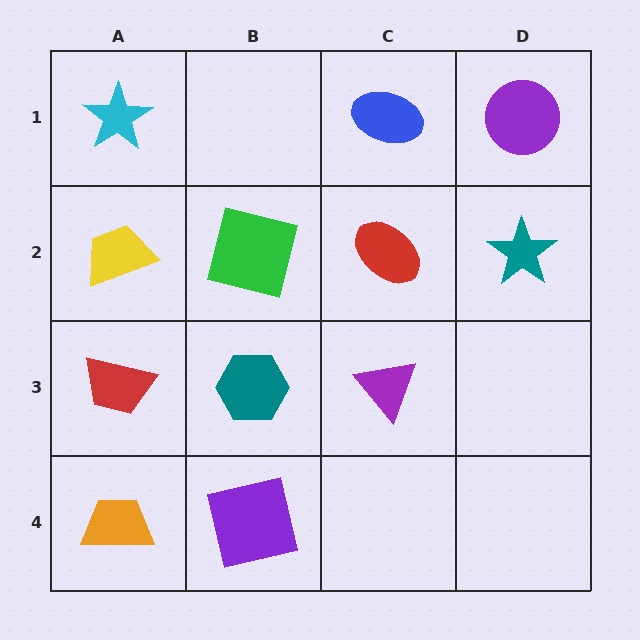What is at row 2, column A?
A yellow trapezoid.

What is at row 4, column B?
A purple square.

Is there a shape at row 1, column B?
No, that cell is empty.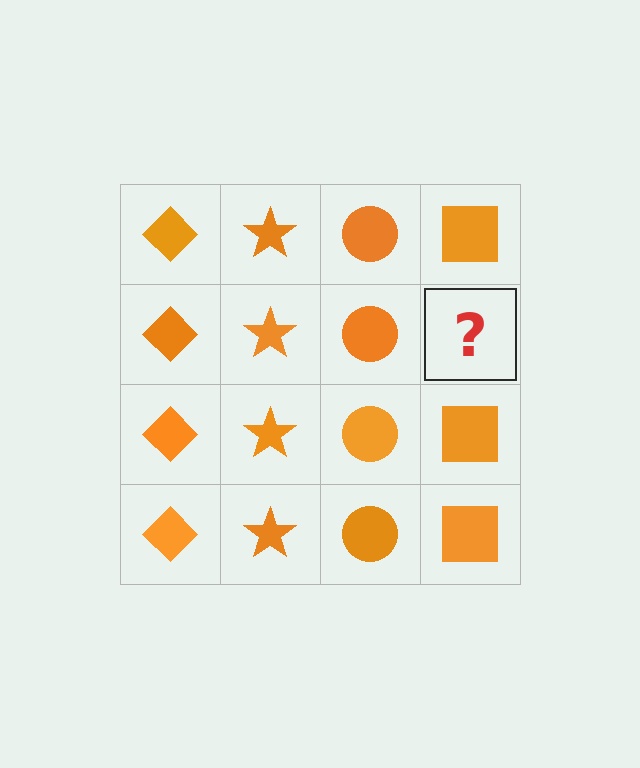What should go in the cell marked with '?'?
The missing cell should contain an orange square.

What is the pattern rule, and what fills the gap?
The rule is that each column has a consistent shape. The gap should be filled with an orange square.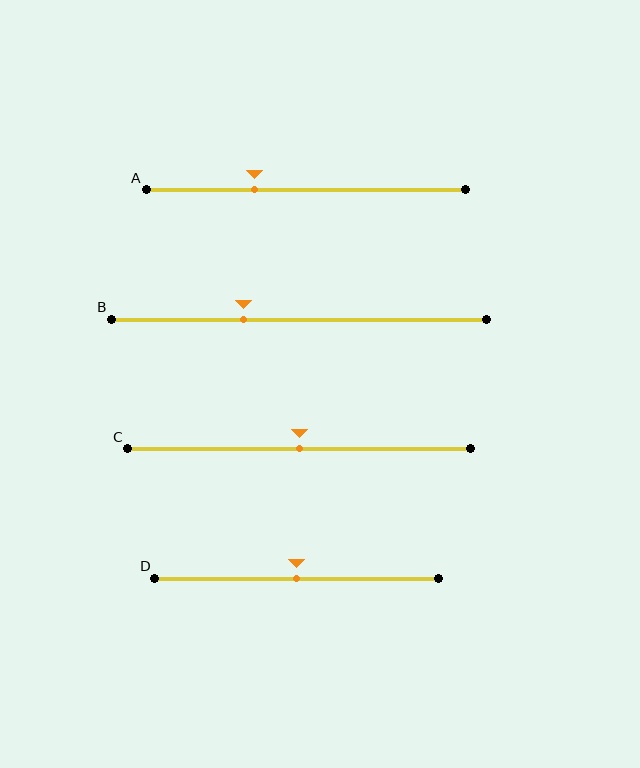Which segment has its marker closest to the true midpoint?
Segment C has its marker closest to the true midpoint.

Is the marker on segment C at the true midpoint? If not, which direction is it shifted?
Yes, the marker on segment C is at the true midpoint.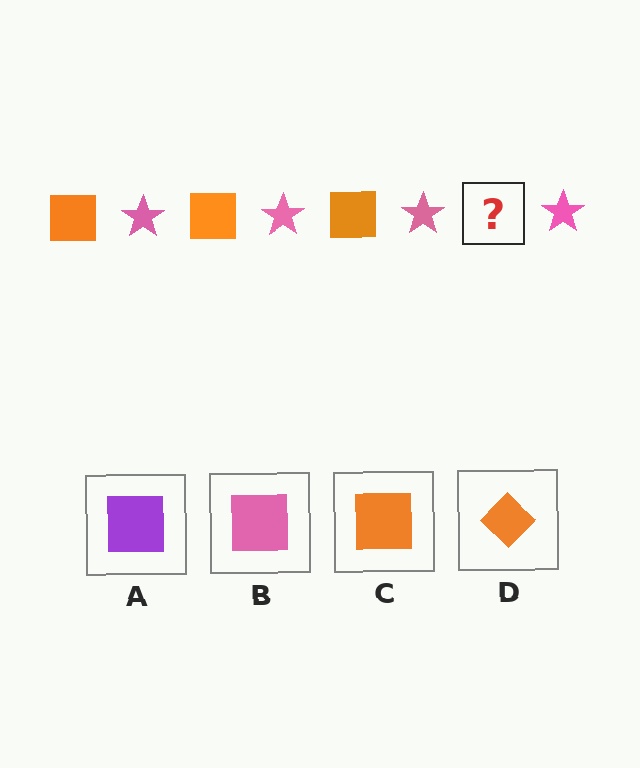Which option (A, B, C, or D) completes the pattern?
C.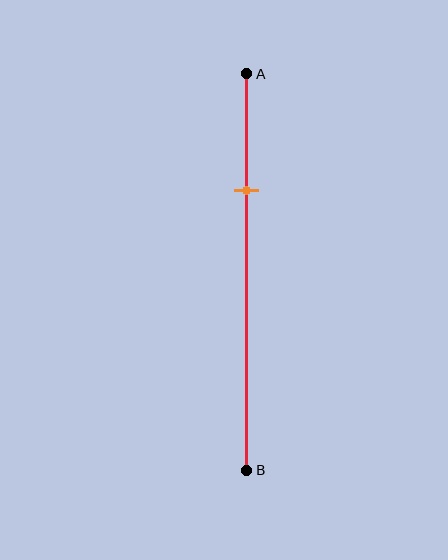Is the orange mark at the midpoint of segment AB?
No, the mark is at about 30% from A, not at the 50% midpoint.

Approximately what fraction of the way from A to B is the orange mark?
The orange mark is approximately 30% of the way from A to B.